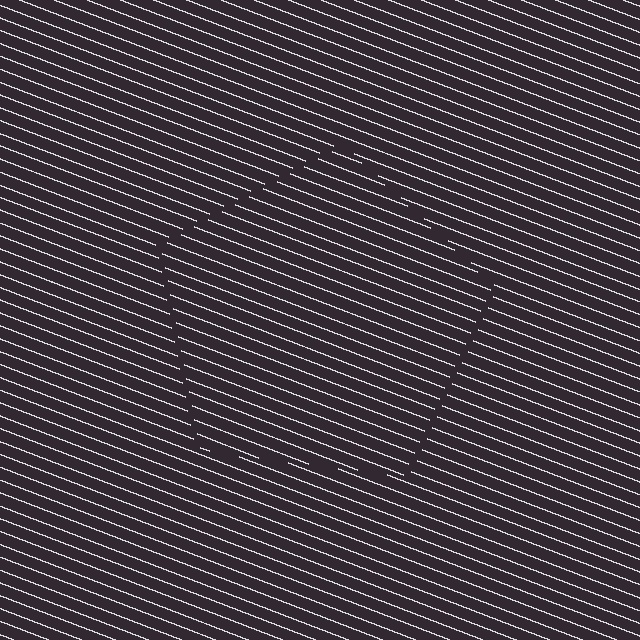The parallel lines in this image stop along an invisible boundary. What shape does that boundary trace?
An illusory pentagon. The interior of the shape contains the same grating, shifted by half a period — the contour is defined by the phase discontinuity where line-ends from the inner and outer gratings abut.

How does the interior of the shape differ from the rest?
The interior of the shape contains the same grating, shifted by half a period — the contour is defined by the phase discontinuity where line-ends from the inner and outer gratings abut.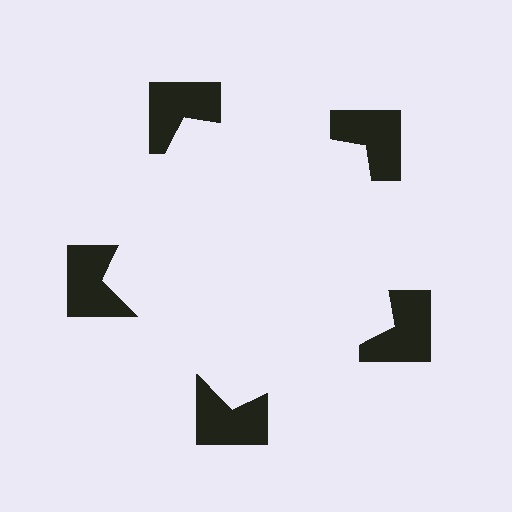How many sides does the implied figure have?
5 sides.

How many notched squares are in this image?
There are 5 — one at each vertex of the illusory pentagon.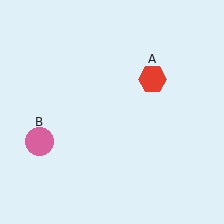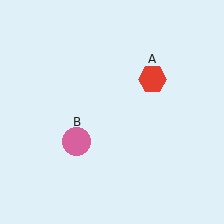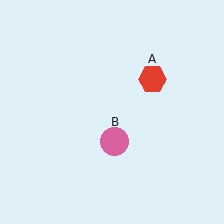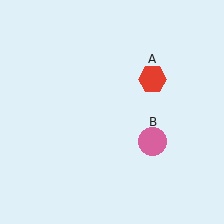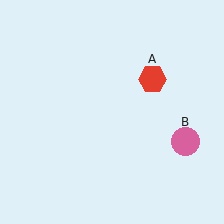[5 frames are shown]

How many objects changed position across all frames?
1 object changed position: pink circle (object B).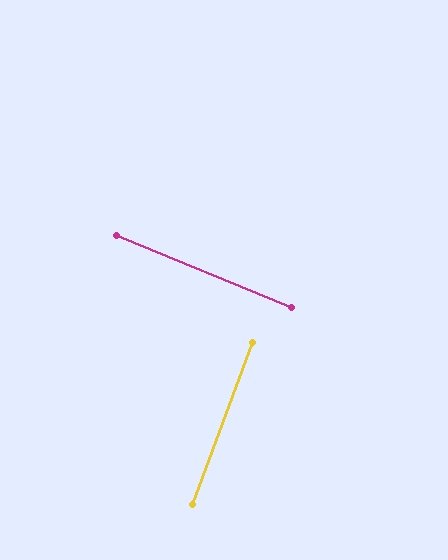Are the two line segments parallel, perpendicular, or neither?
Perpendicular — they meet at approximately 88°.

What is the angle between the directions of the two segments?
Approximately 88 degrees.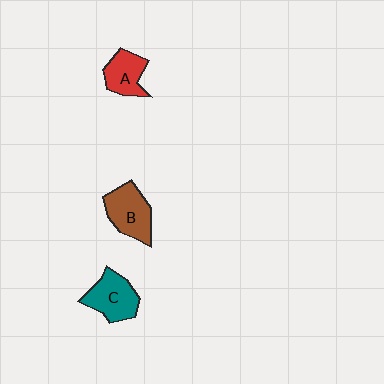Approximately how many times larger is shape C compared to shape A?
Approximately 1.3 times.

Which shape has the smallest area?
Shape A (red).